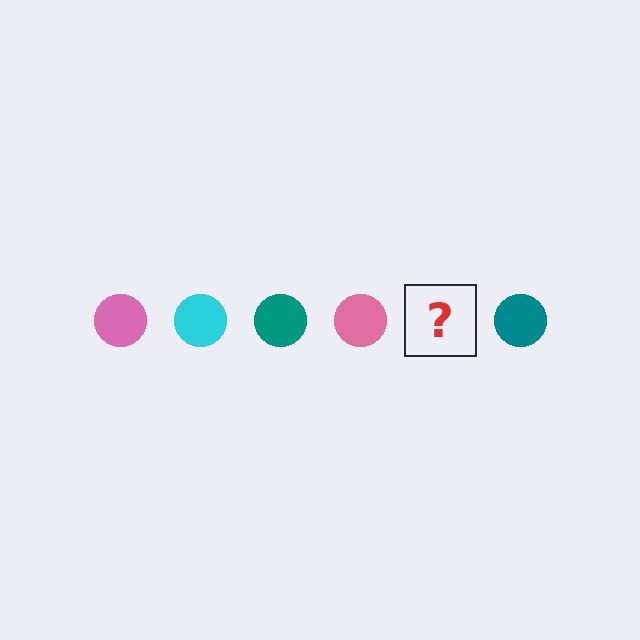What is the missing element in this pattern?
The missing element is a cyan circle.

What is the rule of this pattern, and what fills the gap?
The rule is that the pattern cycles through pink, cyan, teal circles. The gap should be filled with a cyan circle.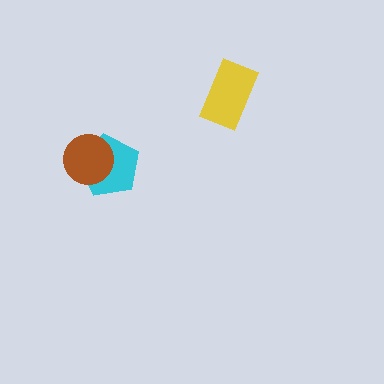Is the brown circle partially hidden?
No, no other shape covers it.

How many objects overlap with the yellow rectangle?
0 objects overlap with the yellow rectangle.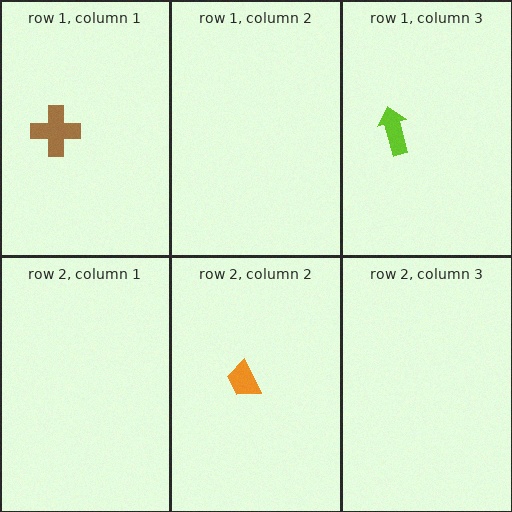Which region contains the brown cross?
The row 1, column 1 region.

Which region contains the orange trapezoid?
The row 2, column 2 region.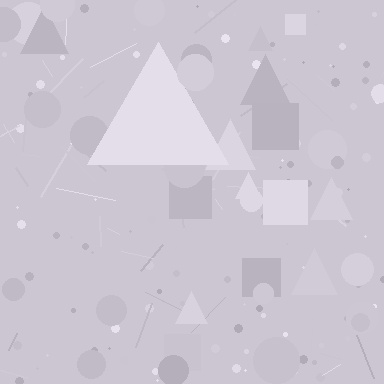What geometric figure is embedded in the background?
A triangle is embedded in the background.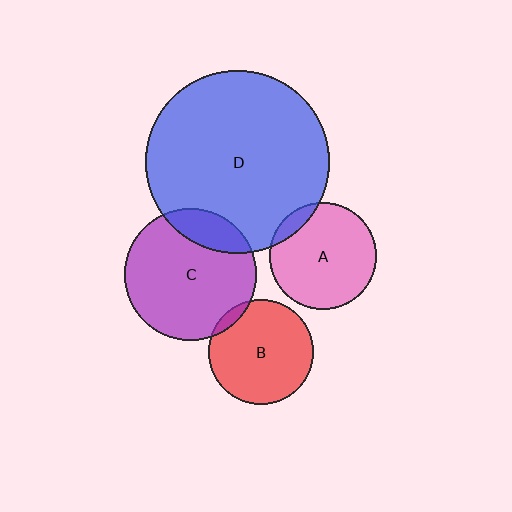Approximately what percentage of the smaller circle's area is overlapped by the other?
Approximately 20%.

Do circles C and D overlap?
Yes.